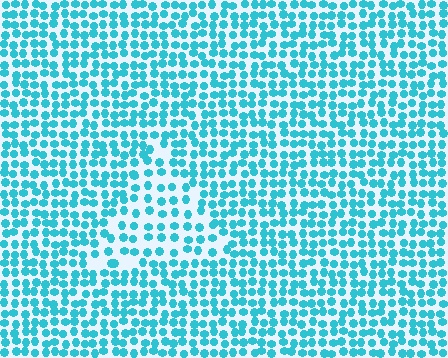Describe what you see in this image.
The image contains small cyan elements arranged at two different densities. A triangle-shaped region is visible where the elements are less densely packed than the surrounding area.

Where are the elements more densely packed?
The elements are more densely packed outside the triangle boundary.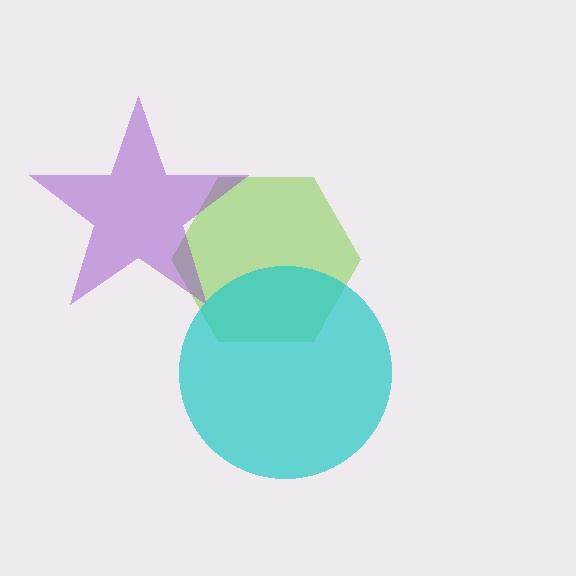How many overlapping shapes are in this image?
There are 3 overlapping shapes in the image.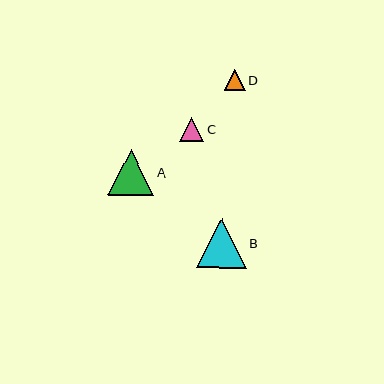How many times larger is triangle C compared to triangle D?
Triangle C is approximately 1.2 times the size of triangle D.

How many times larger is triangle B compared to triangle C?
Triangle B is approximately 2.0 times the size of triangle C.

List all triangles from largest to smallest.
From largest to smallest: B, A, C, D.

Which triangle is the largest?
Triangle B is the largest with a size of approximately 50 pixels.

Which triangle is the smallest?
Triangle D is the smallest with a size of approximately 21 pixels.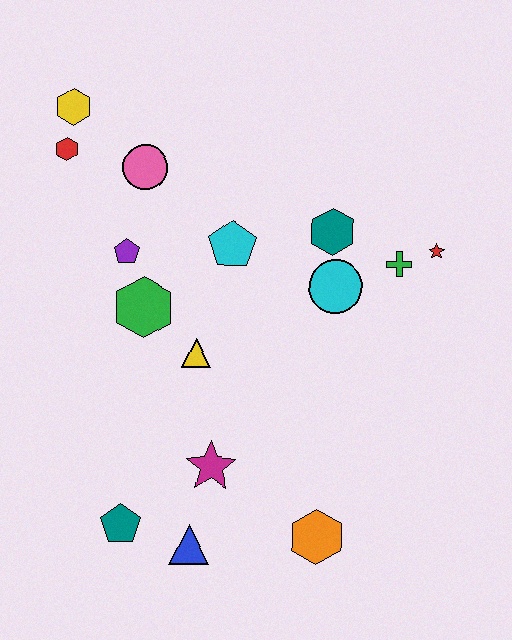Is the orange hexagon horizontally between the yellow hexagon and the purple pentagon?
No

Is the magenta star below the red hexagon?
Yes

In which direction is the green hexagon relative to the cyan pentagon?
The green hexagon is to the left of the cyan pentagon.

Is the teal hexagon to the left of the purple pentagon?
No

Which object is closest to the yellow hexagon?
The red hexagon is closest to the yellow hexagon.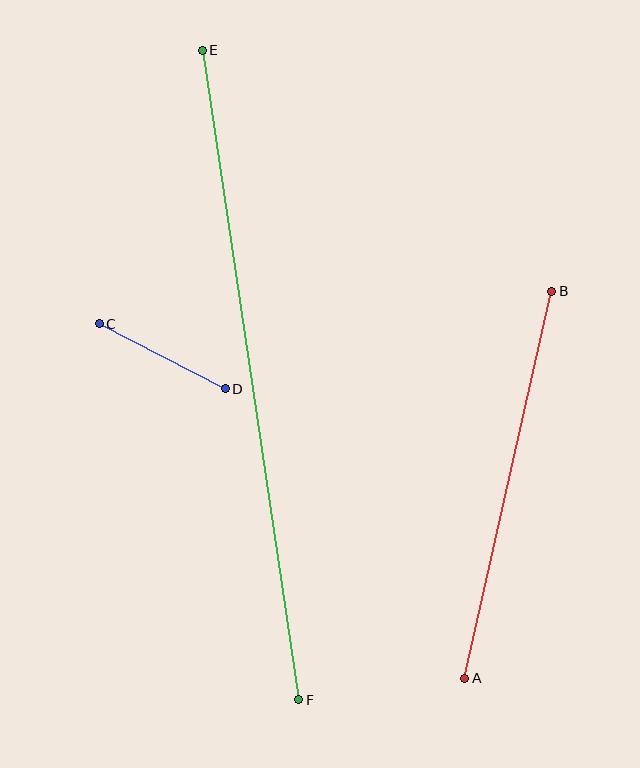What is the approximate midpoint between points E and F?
The midpoint is at approximately (251, 375) pixels.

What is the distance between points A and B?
The distance is approximately 397 pixels.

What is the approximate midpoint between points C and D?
The midpoint is at approximately (162, 356) pixels.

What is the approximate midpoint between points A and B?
The midpoint is at approximately (508, 485) pixels.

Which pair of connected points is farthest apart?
Points E and F are farthest apart.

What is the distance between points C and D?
The distance is approximately 142 pixels.